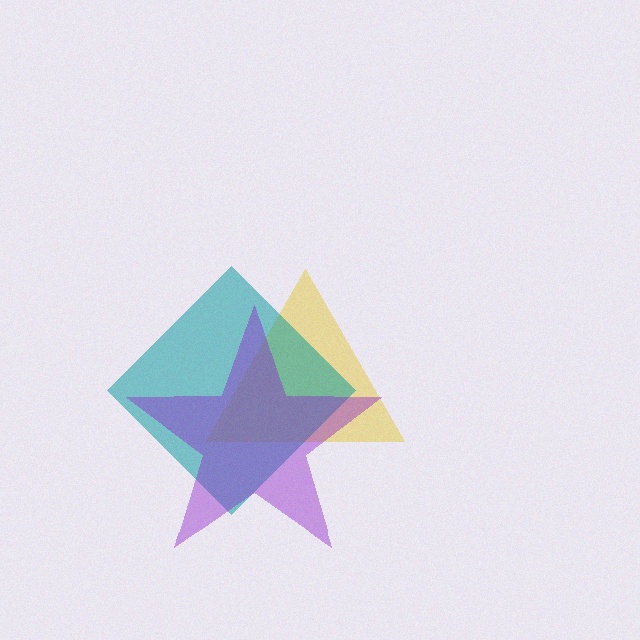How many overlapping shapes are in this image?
There are 3 overlapping shapes in the image.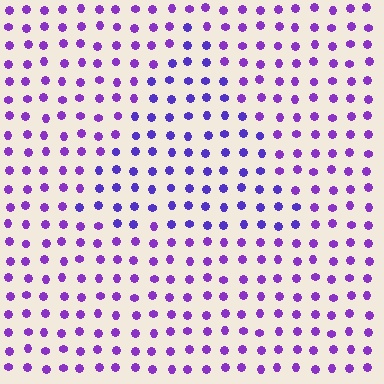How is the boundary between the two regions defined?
The boundary is defined purely by a slight shift in hue (about 24 degrees). Spacing, size, and orientation are identical on both sides.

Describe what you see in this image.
The image is filled with small purple elements in a uniform arrangement. A triangle-shaped region is visible where the elements are tinted to a slightly different hue, forming a subtle color boundary.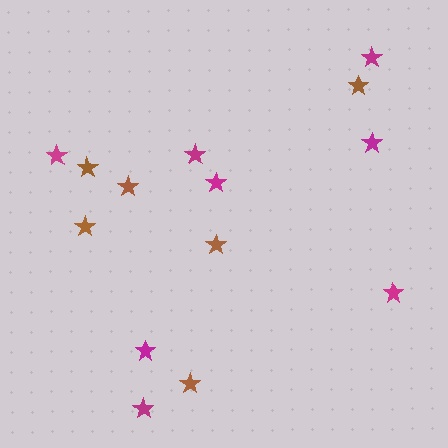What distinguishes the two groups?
There are 2 groups: one group of magenta stars (8) and one group of brown stars (6).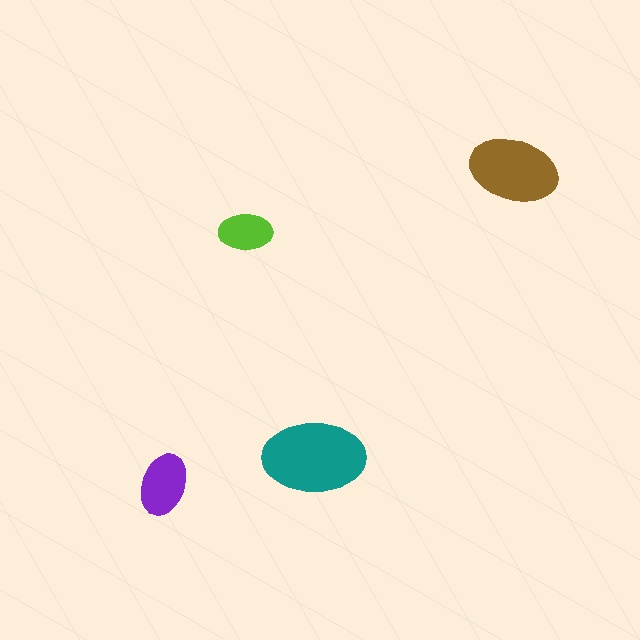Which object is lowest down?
The purple ellipse is bottommost.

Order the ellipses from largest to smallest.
the teal one, the brown one, the purple one, the lime one.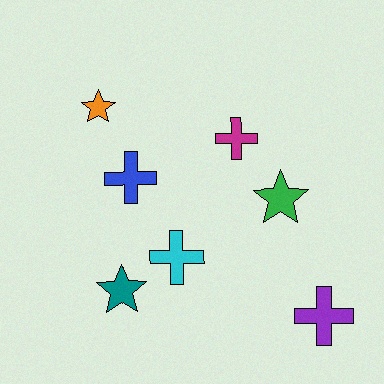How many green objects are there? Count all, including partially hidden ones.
There is 1 green object.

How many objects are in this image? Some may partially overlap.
There are 7 objects.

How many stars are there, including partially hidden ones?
There are 3 stars.